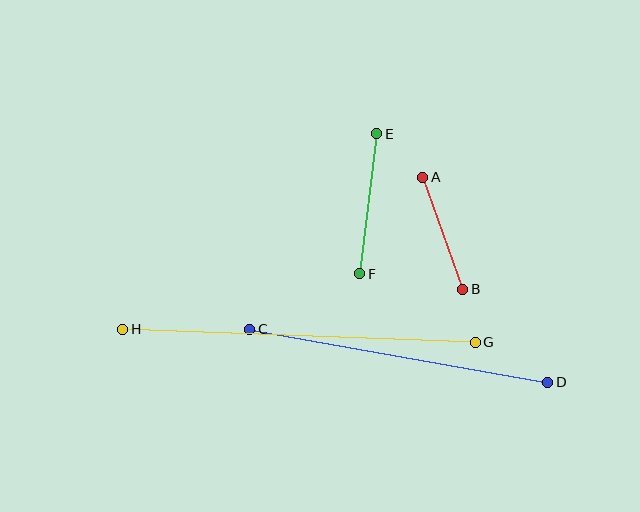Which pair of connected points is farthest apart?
Points G and H are farthest apart.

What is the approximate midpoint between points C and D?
The midpoint is at approximately (399, 356) pixels.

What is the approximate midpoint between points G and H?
The midpoint is at approximately (299, 336) pixels.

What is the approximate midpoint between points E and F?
The midpoint is at approximately (368, 204) pixels.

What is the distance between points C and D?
The distance is approximately 303 pixels.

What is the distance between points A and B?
The distance is approximately 119 pixels.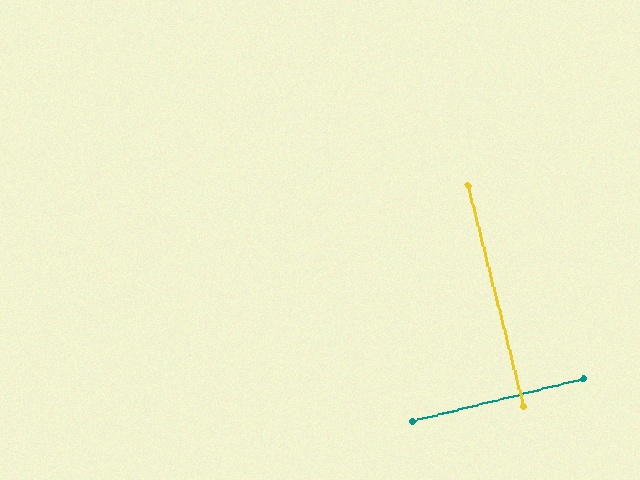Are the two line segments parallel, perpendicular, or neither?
Perpendicular — they meet at approximately 90°.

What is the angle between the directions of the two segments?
Approximately 90 degrees.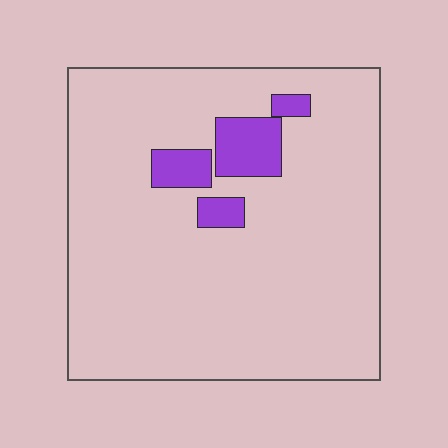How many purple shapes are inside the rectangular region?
4.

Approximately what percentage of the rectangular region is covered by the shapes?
Approximately 10%.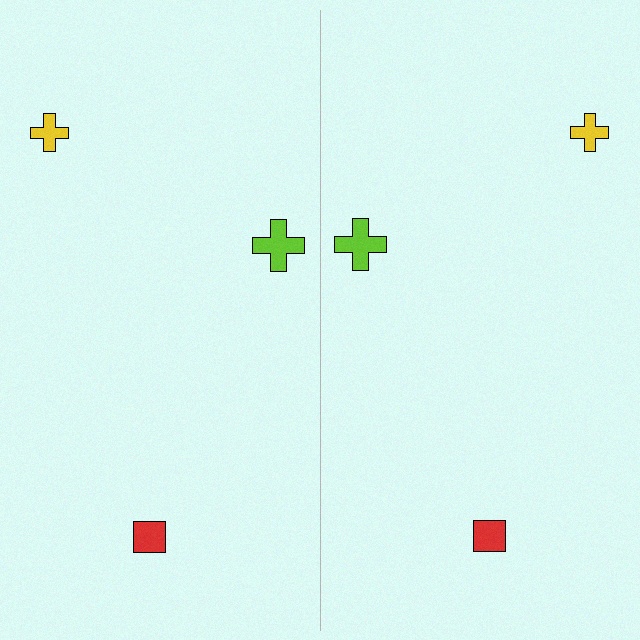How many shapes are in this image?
There are 6 shapes in this image.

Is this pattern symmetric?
Yes, this pattern has bilateral (reflection) symmetry.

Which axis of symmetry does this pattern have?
The pattern has a vertical axis of symmetry running through the center of the image.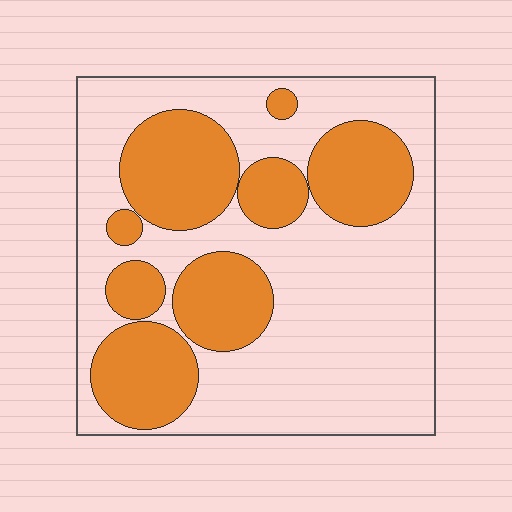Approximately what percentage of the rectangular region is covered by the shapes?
Approximately 35%.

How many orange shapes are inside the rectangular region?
8.